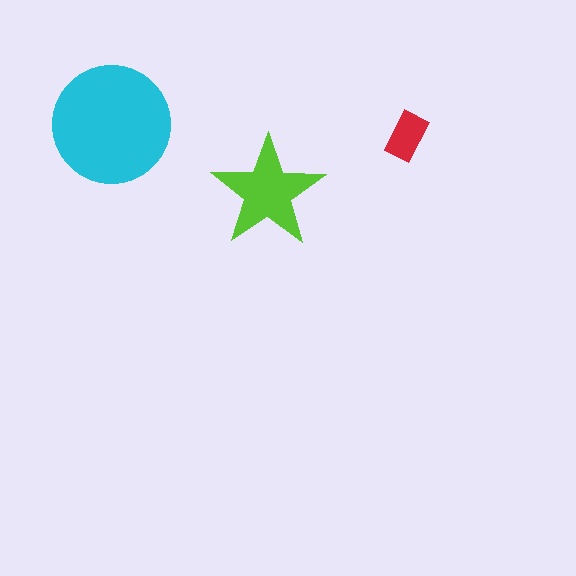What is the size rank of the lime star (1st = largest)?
2nd.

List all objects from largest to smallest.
The cyan circle, the lime star, the red rectangle.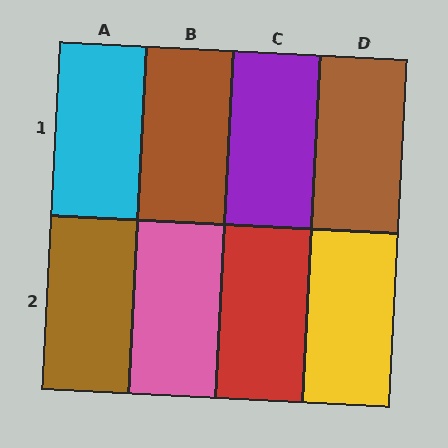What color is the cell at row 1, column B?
Brown.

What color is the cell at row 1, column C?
Purple.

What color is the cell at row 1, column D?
Brown.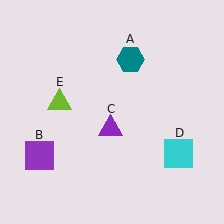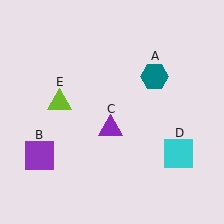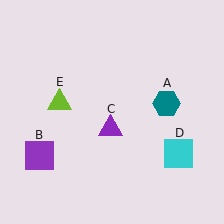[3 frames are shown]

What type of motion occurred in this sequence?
The teal hexagon (object A) rotated clockwise around the center of the scene.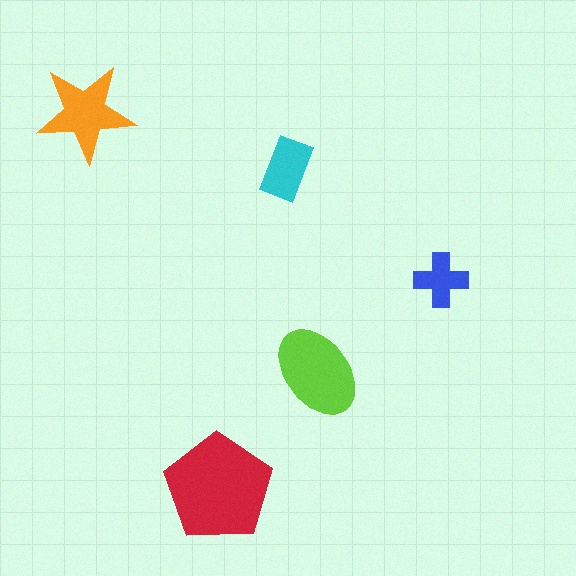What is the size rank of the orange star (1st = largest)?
3rd.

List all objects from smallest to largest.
The blue cross, the cyan rectangle, the orange star, the lime ellipse, the red pentagon.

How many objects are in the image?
There are 5 objects in the image.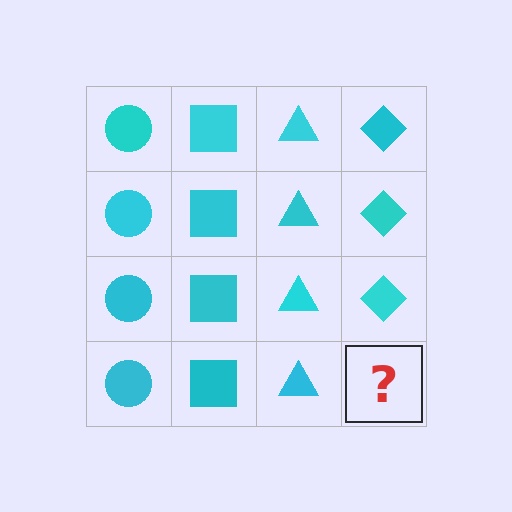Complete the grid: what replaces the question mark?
The question mark should be replaced with a cyan diamond.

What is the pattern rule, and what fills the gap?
The rule is that each column has a consistent shape. The gap should be filled with a cyan diamond.